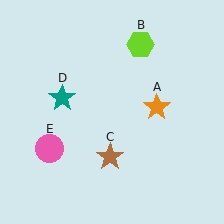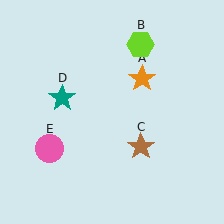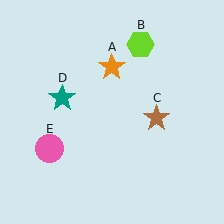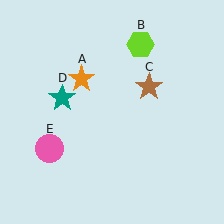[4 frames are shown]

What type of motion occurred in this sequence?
The orange star (object A), brown star (object C) rotated counterclockwise around the center of the scene.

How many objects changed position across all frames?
2 objects changed position: orange star (object A), brown star (object C).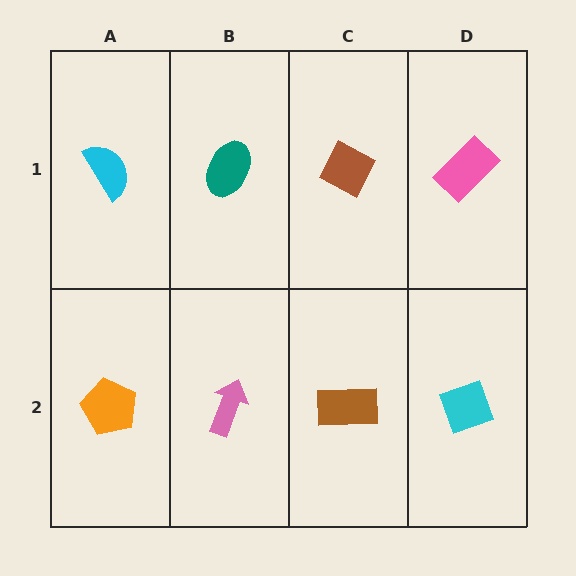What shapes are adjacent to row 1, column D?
A cyan diamond (row 2, column D), a brown diamond (row 1, column C).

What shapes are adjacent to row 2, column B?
A teal ellipse (row 1, column B), an orange pentagon (row 2, column A), a brown rectangle (row 2, column C).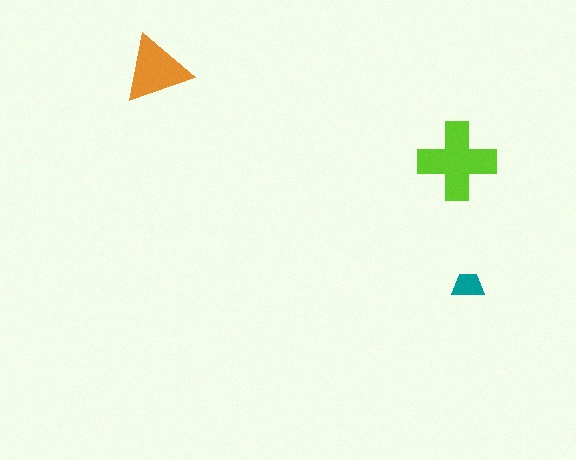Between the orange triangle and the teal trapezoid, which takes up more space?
The orange triangle.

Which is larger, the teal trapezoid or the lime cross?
The lime cross.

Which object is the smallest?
The teal trapezoid.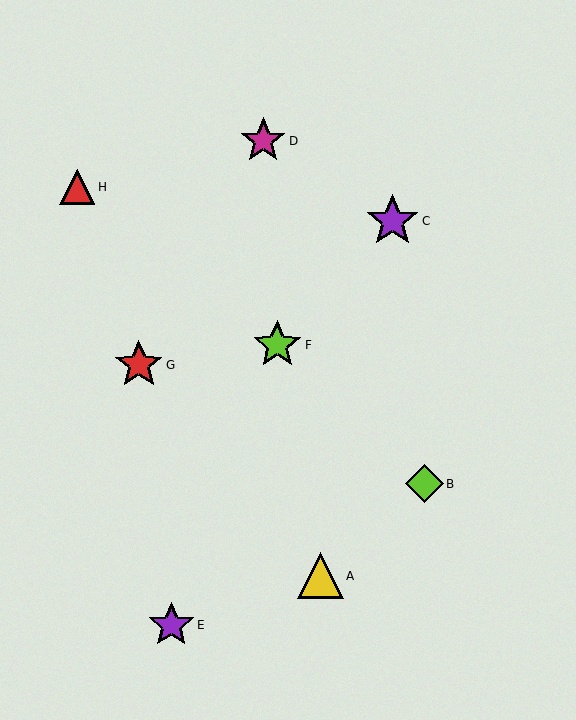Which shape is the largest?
The purple star (labeled C) is the largest.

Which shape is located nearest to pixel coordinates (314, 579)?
The yellow triangle (labeled A) at (320, 576) is nearest to that location.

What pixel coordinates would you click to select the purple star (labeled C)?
Click at (393, 221) to select the purple star C.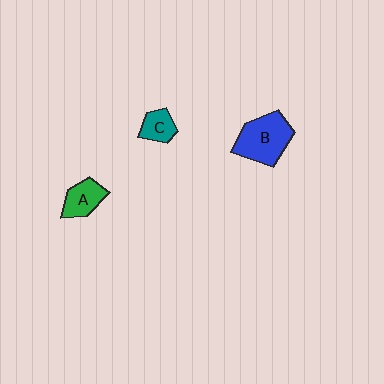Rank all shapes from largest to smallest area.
From largest to smallest: B (blue), A (green), C (teal).